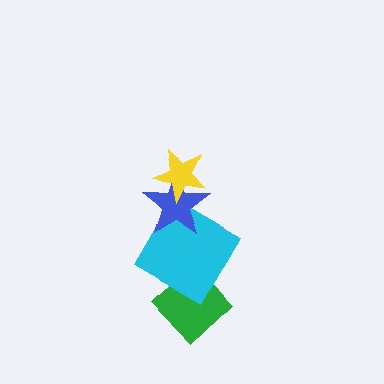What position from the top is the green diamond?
The green diamond is 4th from the top.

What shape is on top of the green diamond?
The cyan square is on top of the green diamond.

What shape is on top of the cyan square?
The blue star is on top of the cyan square.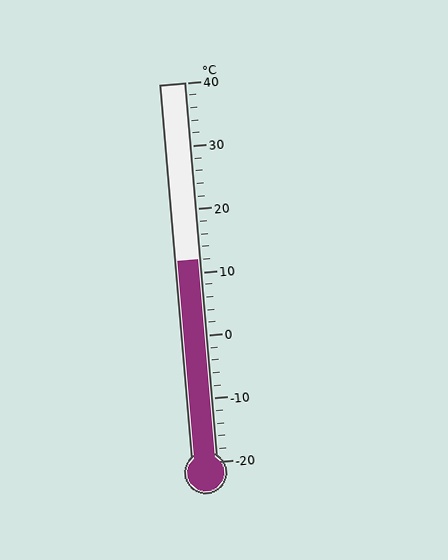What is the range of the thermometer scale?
The thermometer scale ranges from -20°C to 40°C.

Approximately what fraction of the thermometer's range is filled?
The thermometer is filled to approximately 55% of its range.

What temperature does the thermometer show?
The thermometer shows approximately 12°C.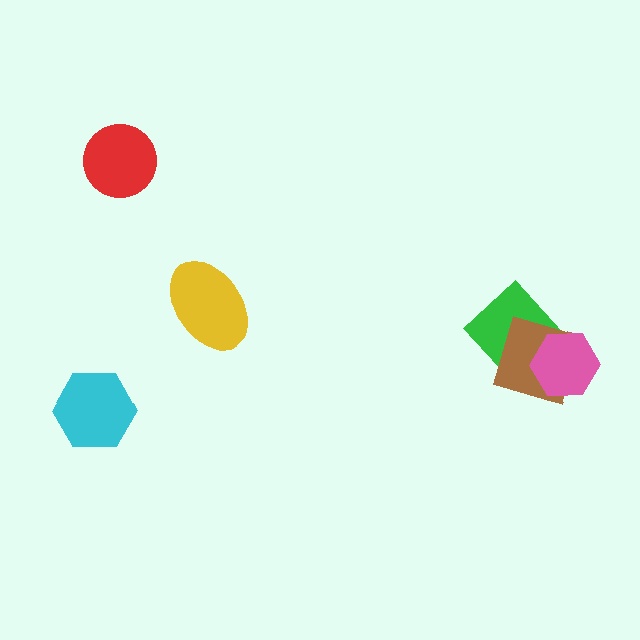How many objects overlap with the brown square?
2 objects overlap with the brown square.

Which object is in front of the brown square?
The pink hexagon is in front of the brown square.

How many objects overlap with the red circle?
0 objects overlap with the red circle.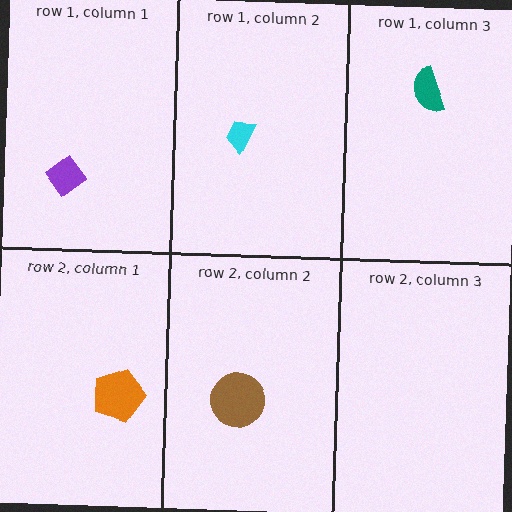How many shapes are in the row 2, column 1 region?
1.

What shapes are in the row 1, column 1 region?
The purple diamond.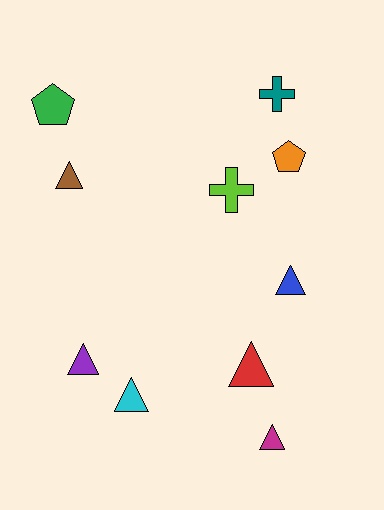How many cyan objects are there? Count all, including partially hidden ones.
There is 1 cyan object.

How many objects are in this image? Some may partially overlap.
There are 10 objects.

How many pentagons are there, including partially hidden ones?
There are 2 pentagons.